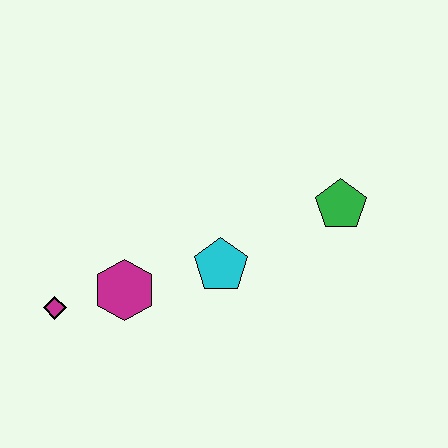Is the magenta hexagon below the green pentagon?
Yes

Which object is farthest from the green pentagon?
The magenta diamond is farthest from the green pentagon.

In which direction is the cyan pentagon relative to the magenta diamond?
The cyan pentagon is to the right of the magenta diamond.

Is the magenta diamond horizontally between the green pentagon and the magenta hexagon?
No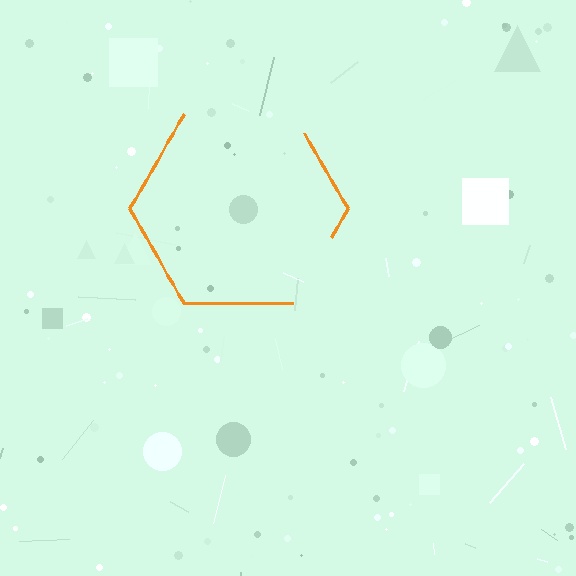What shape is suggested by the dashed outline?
The dashed outline suggests a hexagon.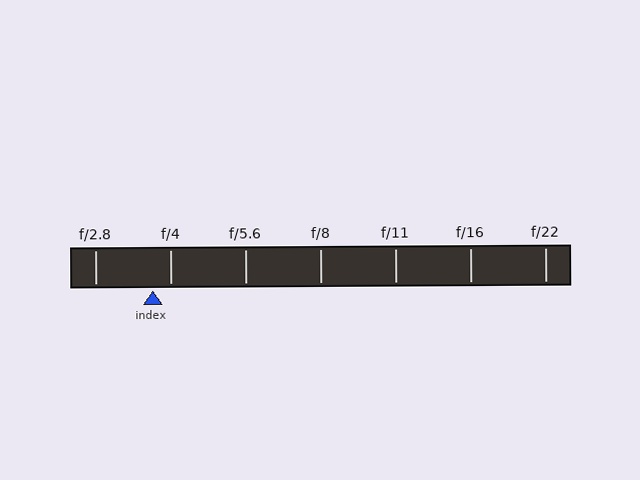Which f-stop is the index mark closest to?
The index mark is closest to f/4.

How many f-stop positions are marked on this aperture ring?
There are 7 f-stop positions marked.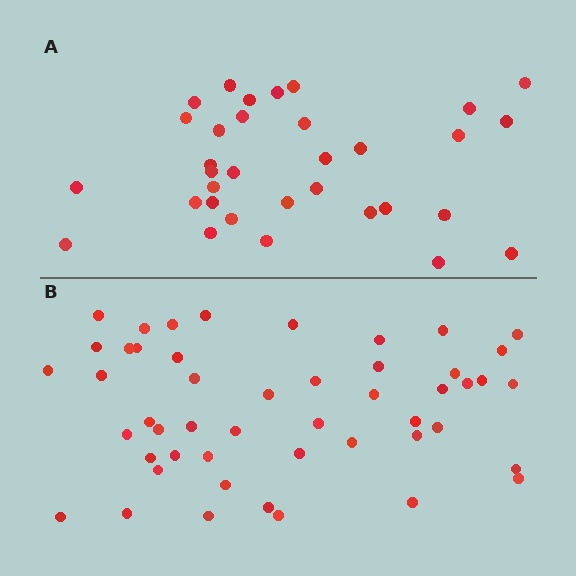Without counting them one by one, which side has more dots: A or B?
Region B (the bottom region) has more dots.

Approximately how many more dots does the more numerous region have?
Region B has approximately 15 more dots than region A.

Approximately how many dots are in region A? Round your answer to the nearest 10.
About 30 dots. (The exact count is 33, which rounds to 30.)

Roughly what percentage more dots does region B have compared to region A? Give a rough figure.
About 50% more.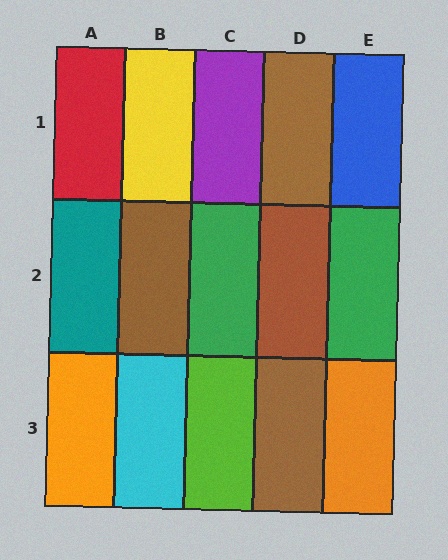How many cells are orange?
2 cells are orange.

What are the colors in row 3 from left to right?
Orange, cyan, lime, brown, orange.